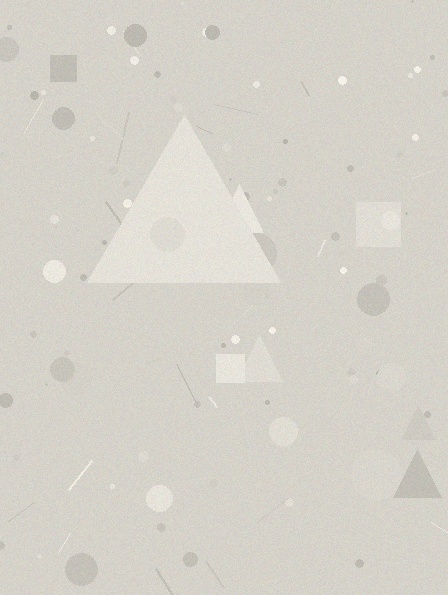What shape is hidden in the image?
A triangle is hidden in the image.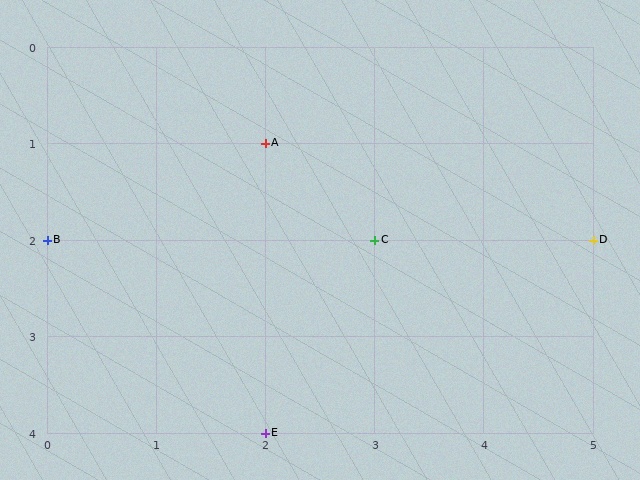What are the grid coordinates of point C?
Point C is at grid coordinates (3, 2).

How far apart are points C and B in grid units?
Points C and B are 3 columns apart.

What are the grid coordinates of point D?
Point D is at grid coordinates (5, 2).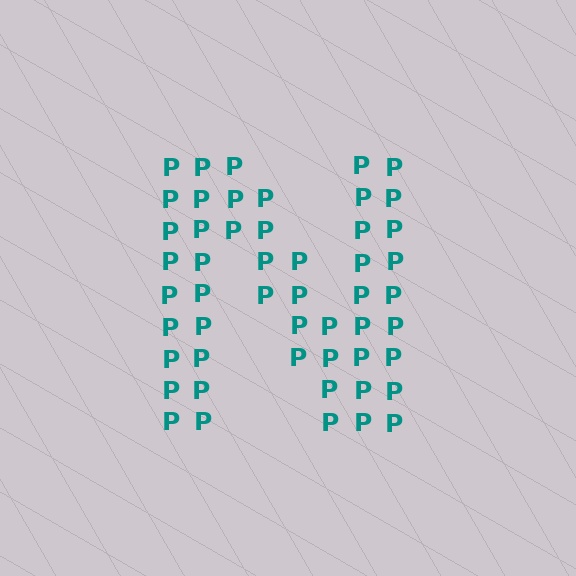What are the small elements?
The small elements are letter P's.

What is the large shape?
The large shape is the letter N.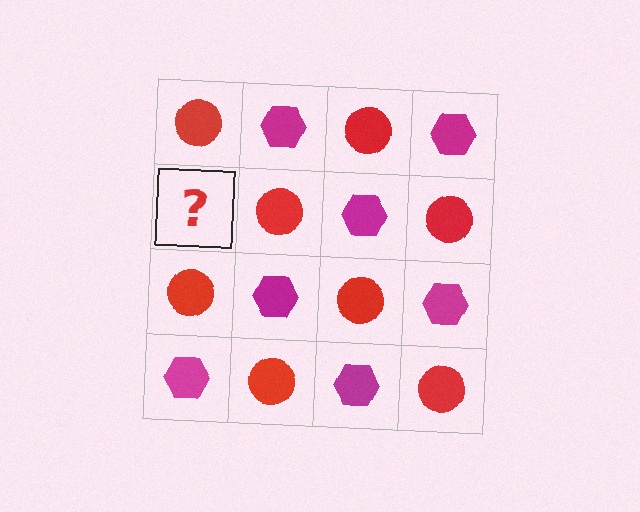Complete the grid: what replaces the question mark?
The question mark should be replaced with a magenta hexagon.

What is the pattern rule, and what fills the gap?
The rule is that it alternates red circle and magenta hexagon in a checkerboard pattern. The gap should be filled with a magenta hexagon.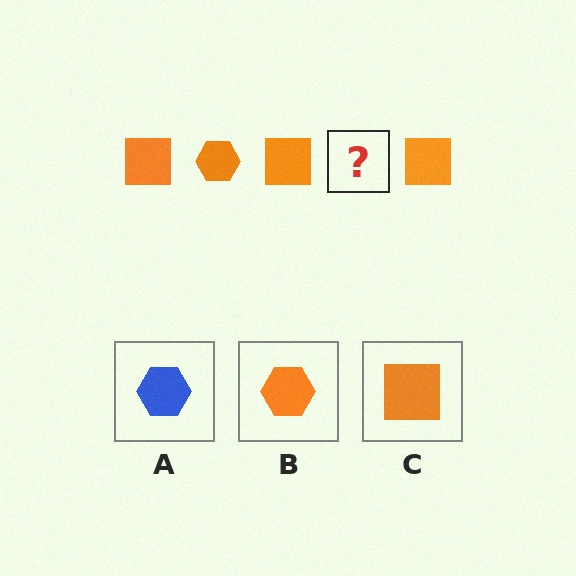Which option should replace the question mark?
Option B.